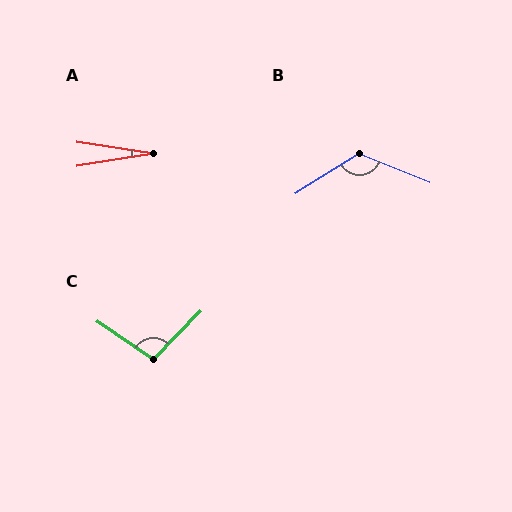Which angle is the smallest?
A, at approximately 18 degrees.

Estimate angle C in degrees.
Approximately 100 degrees.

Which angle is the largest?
B, at approximately 126 degrees.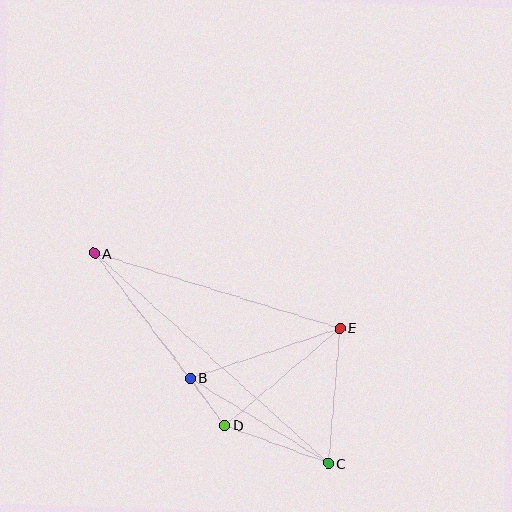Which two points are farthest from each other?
Points A and C are farthest from each other.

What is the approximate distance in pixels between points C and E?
The distance between C and E is approximately 136 pixels.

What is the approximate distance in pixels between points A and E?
The distance between A and E is approximately 257 pixels.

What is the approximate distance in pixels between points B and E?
The distance between B and E is approximately 158 pixels.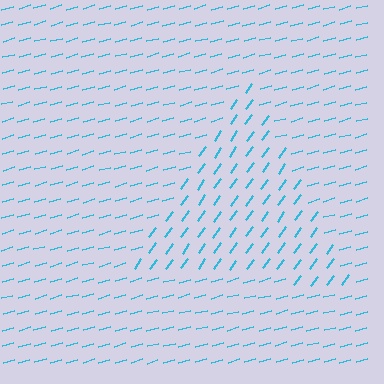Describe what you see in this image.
The image is filled with small cyan line segments. A triangle region in the image has lines oriented differently from the surrounding lines, creating a visible texture boundary.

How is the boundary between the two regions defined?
The boundary is defined purely by a change in line orientation (approximately 39 degrees difference). All lines are the same color and thickness.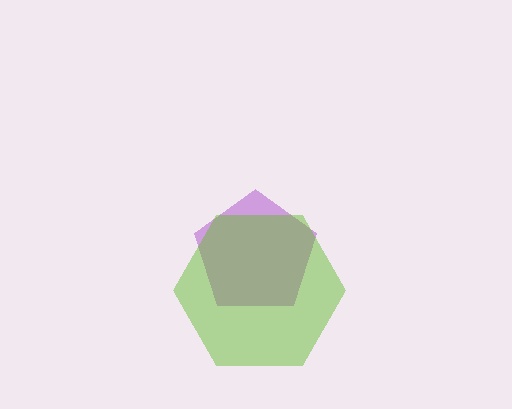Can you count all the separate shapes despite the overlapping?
Yes, there are 2 separate shapes.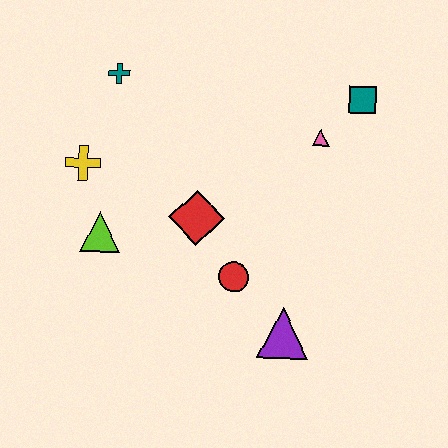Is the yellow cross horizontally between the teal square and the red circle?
No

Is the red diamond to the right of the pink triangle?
No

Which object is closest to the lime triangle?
The yellow cross is closest to the lime triangle.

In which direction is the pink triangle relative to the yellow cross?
The pink triangle is to the right of the yellow cross.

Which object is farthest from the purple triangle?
The teal cross is farthest from the purple triangle.